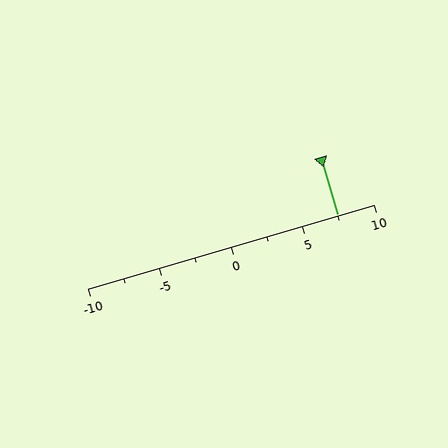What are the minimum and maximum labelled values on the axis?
The axis runs from -10 to 10.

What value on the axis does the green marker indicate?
The marker indicates approximately 7.5.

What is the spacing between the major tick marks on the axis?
The major ticks are spaced 5 apart.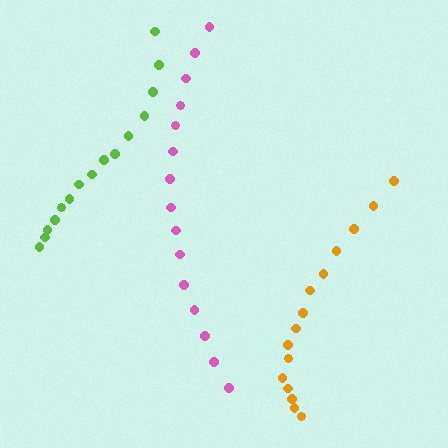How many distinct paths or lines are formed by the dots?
There are 3 distinct paths.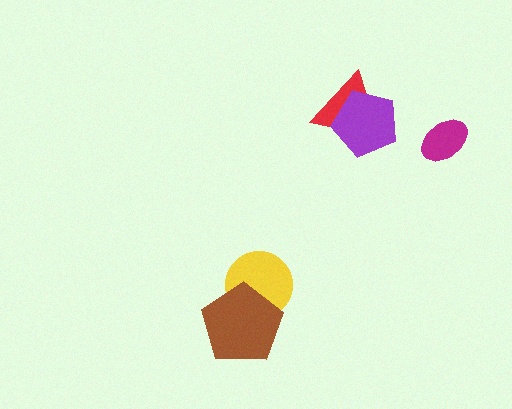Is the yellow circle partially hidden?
Yes, it is partially covered by another shape.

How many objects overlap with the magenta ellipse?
0 objects overlap with the magenta ellipse.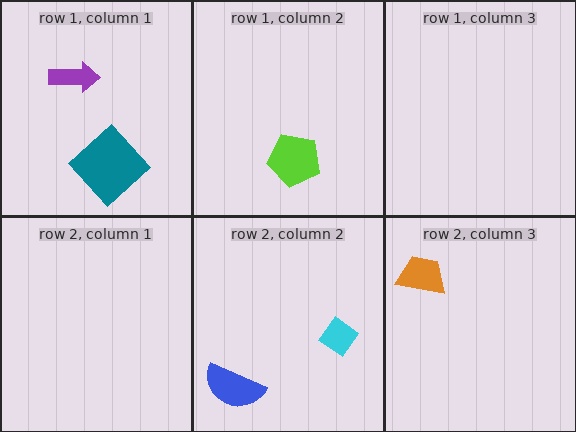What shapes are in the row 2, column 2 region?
The blue semicircle, the cyan diamond.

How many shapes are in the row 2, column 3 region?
1.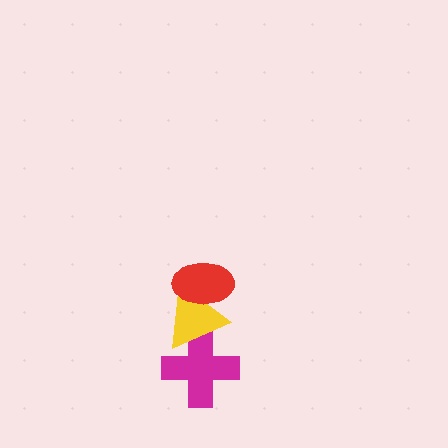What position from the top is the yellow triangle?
The yellow triangle is 2nd from the top.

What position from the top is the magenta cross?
The magenta cross is 3rd from the top.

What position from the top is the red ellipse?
The red ellipse is 1st from the top.